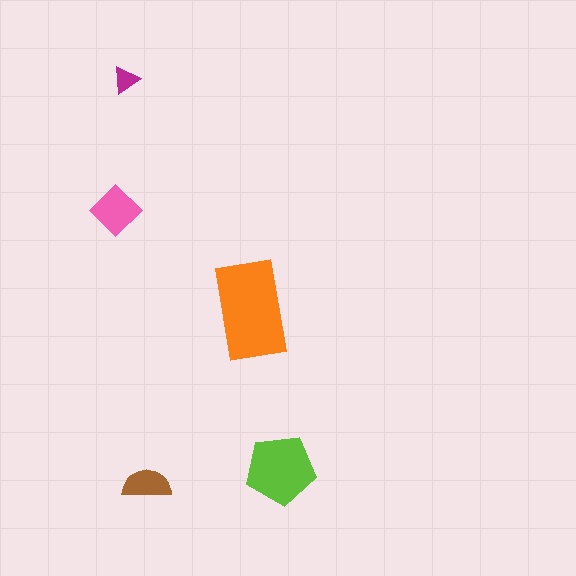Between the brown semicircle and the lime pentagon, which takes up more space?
The lime pentagon.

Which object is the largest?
The orange rectangle.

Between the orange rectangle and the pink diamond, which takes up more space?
The orange rectangle.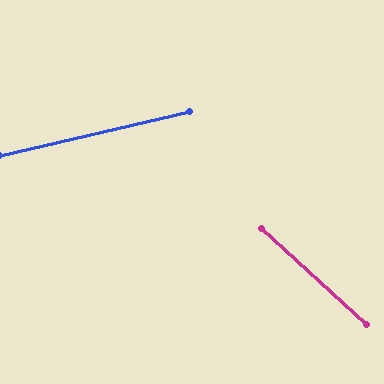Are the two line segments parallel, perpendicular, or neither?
Neither parallel nor perpendicular — they differ by about 56°.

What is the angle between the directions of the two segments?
Approximately 56 degrees.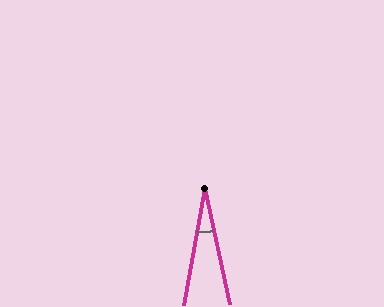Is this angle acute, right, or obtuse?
It is acute.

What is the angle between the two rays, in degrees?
Approximately 23 degrees.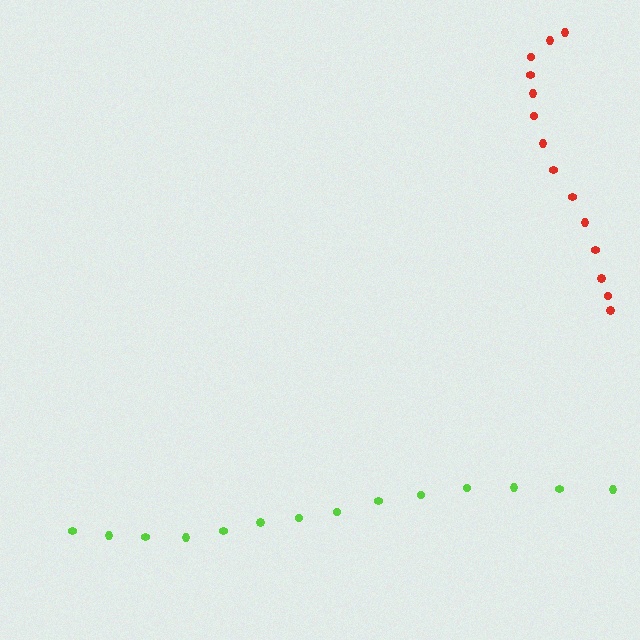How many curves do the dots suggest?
There are 2 distinct paths.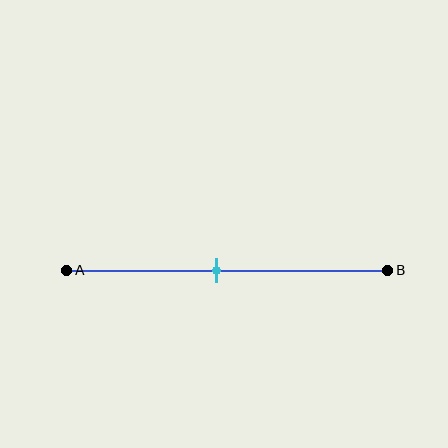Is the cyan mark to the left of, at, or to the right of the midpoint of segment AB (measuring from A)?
The cyan mark is to the left of the midpoint of segment AB.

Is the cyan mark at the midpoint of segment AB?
No, the mark is at about 45% from A, not at the 50% midpoint.